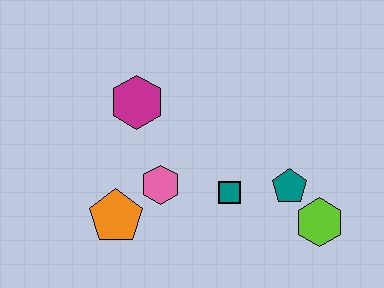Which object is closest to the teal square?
The teal pentagon is closest to the teal square.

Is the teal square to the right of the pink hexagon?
Yes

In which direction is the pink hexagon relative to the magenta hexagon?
The pink hexagon is below the magenta hexagon.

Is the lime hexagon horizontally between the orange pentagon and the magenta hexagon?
No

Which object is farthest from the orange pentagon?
The lime hexagon is farthest from the orange pentagon.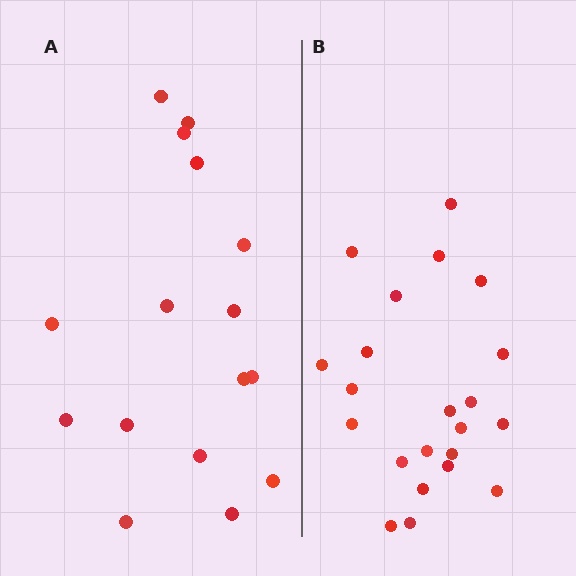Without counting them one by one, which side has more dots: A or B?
Region B (the right region) has more dots.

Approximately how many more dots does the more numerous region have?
Region B has about 6 more dots than region A.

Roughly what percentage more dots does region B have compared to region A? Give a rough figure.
About 40% more.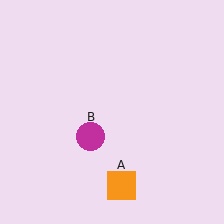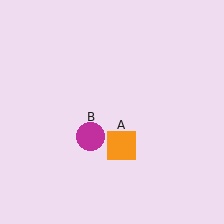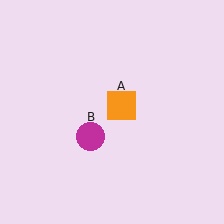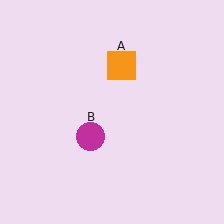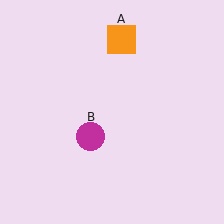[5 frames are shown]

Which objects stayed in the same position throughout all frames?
Magenta circle (object B) remained stationary.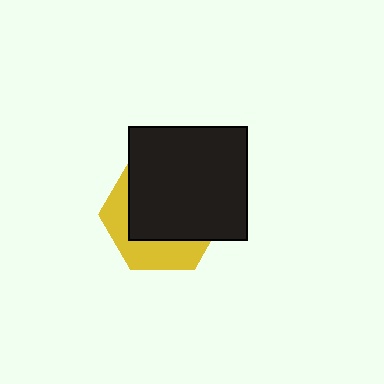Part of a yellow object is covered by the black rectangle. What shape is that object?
It is a hexagon.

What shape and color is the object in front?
The object in front is a black rectangle.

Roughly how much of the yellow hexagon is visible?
A small part of it is visible (roughly 34%).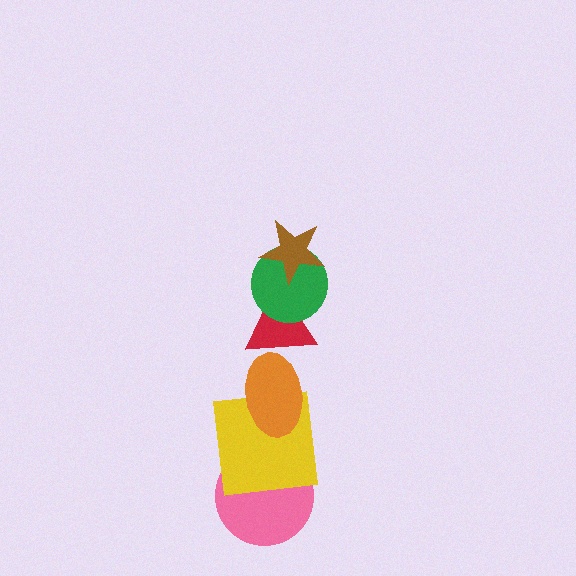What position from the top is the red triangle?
The red triangle is 3rd from the top.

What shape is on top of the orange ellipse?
The red triangle is on top of the orange ellipse.